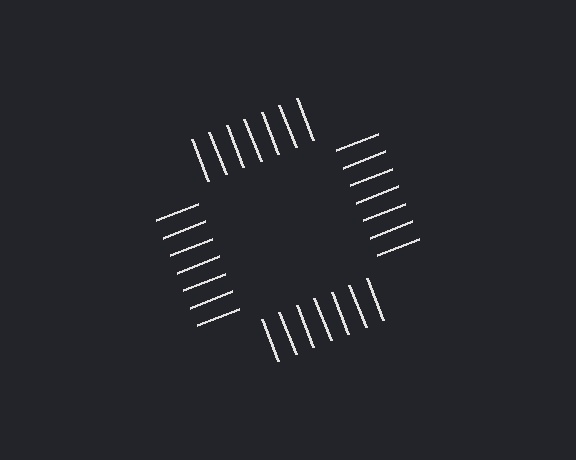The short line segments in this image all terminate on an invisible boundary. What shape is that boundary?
An illusory square — the line segments terminate on its edges but no continuous stroke is drawn.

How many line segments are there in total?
28 — 7 along each of the 4 edges.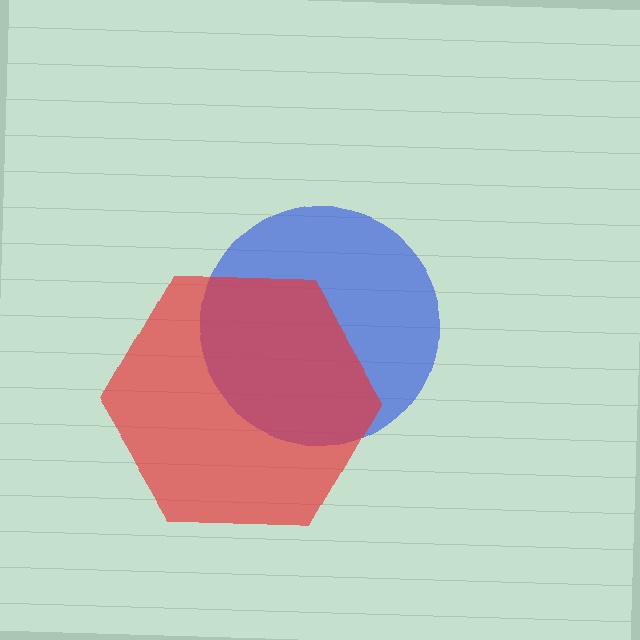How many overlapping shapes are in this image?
There are 2 overlapping shapes in the image.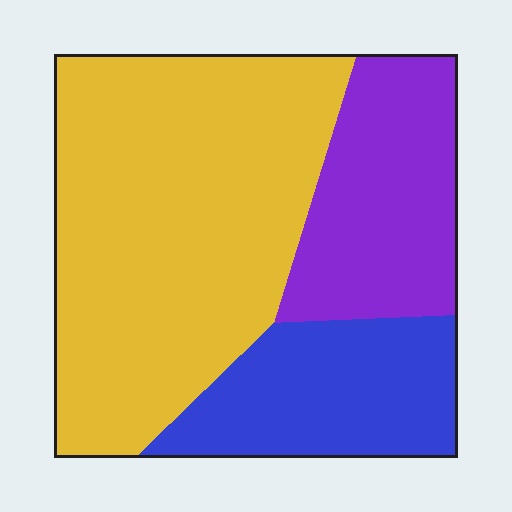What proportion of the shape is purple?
Purple takes up about one quarter (1/4) of the shape.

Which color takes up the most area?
Yellow, at roughly 55%.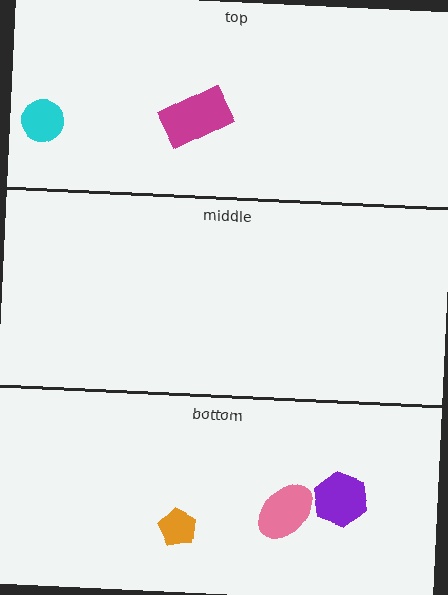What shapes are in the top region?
The cyan circle, the magenta rectangle.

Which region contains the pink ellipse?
The bottom region.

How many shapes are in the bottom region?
3.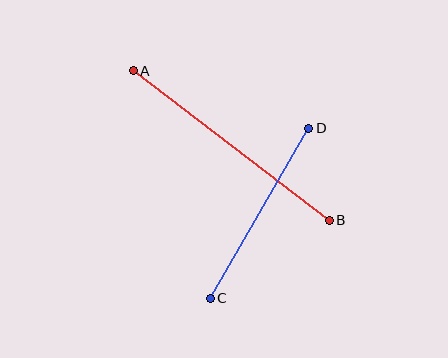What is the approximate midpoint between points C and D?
The midpoint is at approximately (259, 213) pixels.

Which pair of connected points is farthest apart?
Points A and B are farthest apart.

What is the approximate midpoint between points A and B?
The midpoint is at approximately (231, 145) pixels.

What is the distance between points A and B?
The distance is approximately 246 pixels.